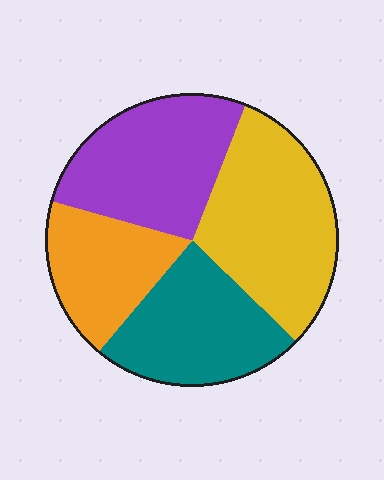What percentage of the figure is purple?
Purple takes up between a sixth and a third of the figure.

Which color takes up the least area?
Orange, at roughly 20%.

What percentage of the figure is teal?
Teal takes up less than a quarter of the figure.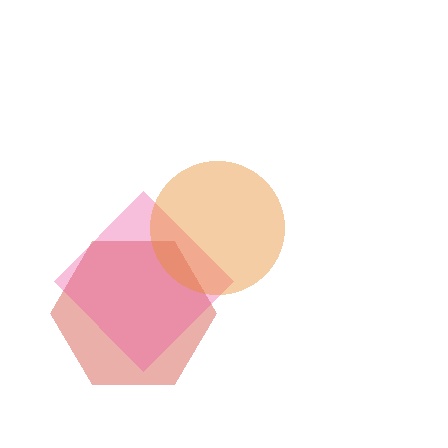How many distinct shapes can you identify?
There are 3 distinct shapes: a red hexagon, a pink diamond, an orange circle.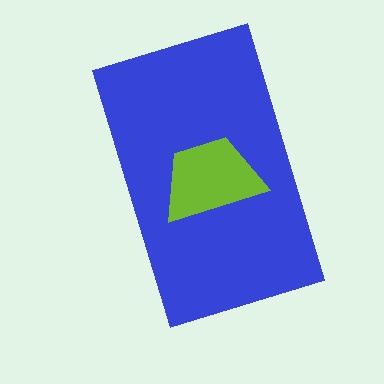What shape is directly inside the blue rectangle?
The lime trapezoid.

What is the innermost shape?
The lime trapezoid.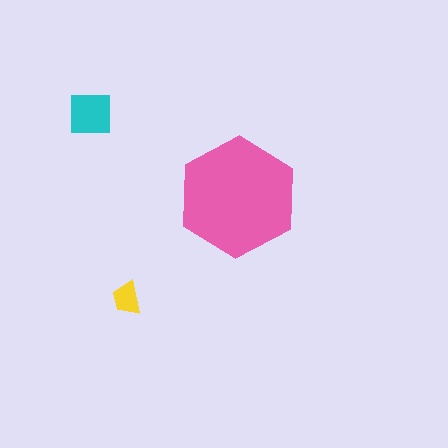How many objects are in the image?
There are 3 objects in the image.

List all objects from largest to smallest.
The pink hexagon, the cyan square, the yellow trapezoid.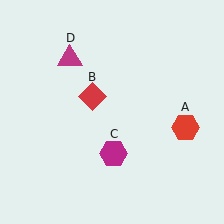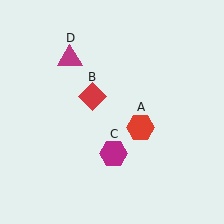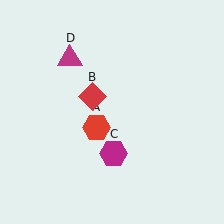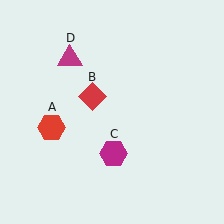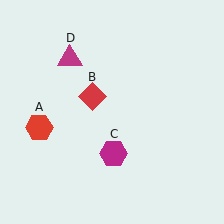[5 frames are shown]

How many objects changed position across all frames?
1 object changed position: red hexagon (object A).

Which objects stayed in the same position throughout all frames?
Red diamond (object B) and magenta hexagon (object C) and magenta triangle (object D) remained stationary.